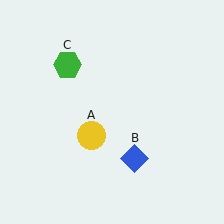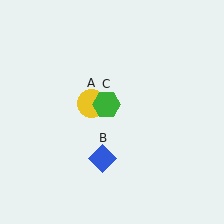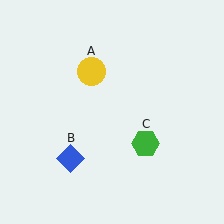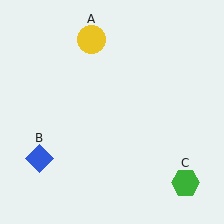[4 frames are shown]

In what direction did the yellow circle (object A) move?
The yellow circle (object A) moved up.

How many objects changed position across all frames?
3 objects changed position: yellow circle (object A), blue diamond (object B), green hexagon (object C).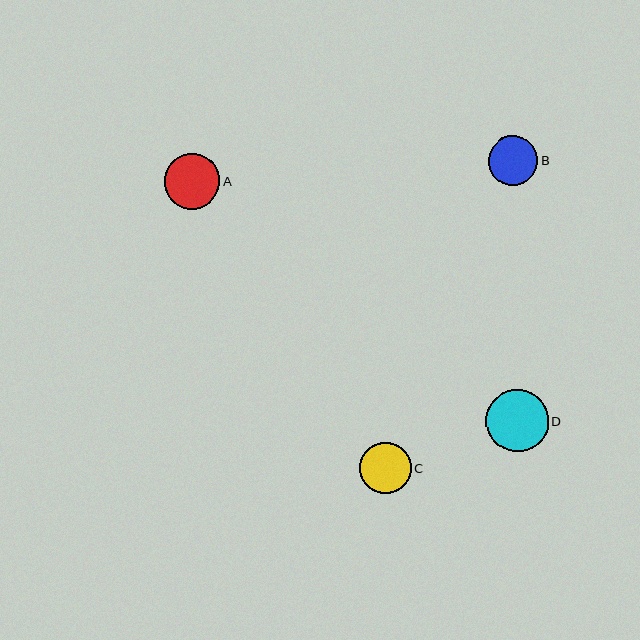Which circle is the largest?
Circle D is the largest with a size of approximately 63 pixels.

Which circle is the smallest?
Circle B is the smallest with a size of approximately 50 pixels.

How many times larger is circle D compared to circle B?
Circle D is approximately 1.3 times the size of circle B.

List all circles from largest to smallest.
From largest to smallest: D, A, C, B.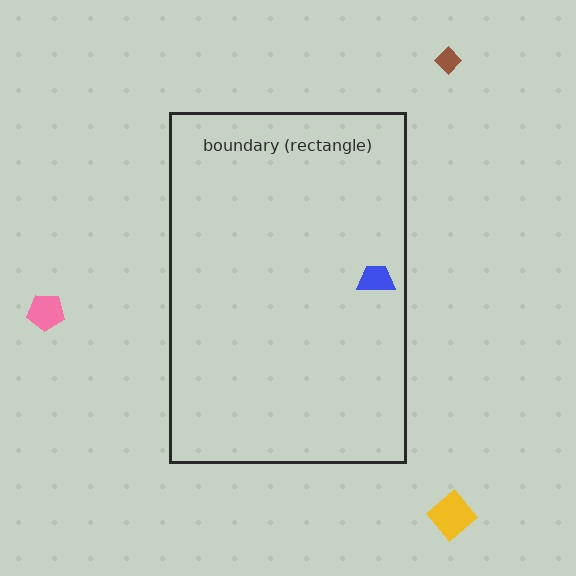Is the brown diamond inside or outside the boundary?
Outside.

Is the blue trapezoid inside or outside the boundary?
Inside.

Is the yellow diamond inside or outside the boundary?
Outside.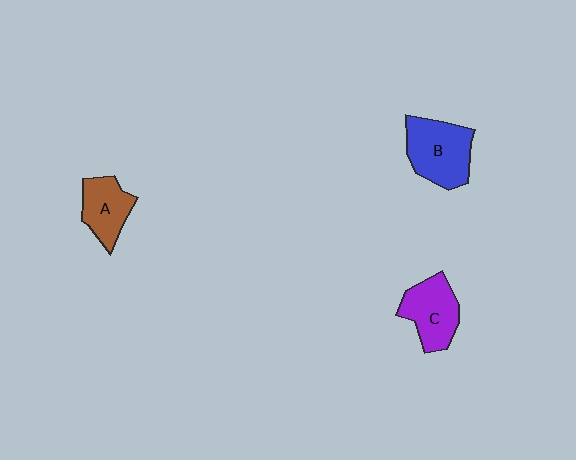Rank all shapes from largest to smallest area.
From largest to smallest: B (blue), C (purple), A (brown).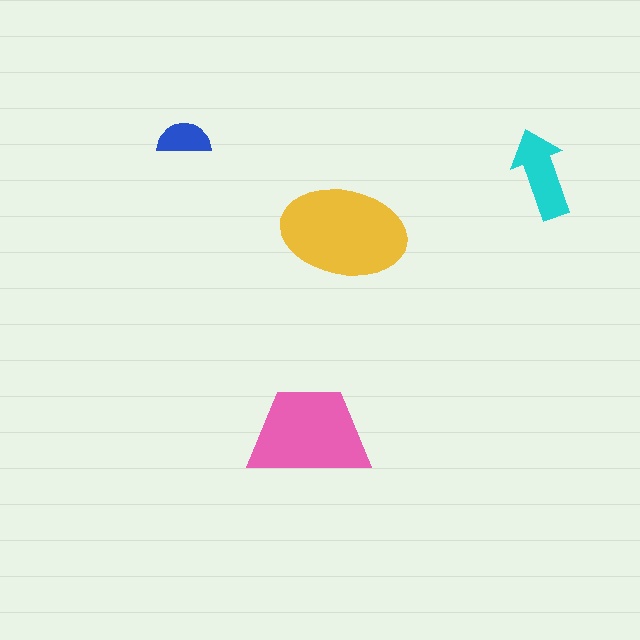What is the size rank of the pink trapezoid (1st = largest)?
2nd.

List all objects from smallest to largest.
The blue semicircle, the cyan arrow, the pink trapezoid, the yellow ellipse.